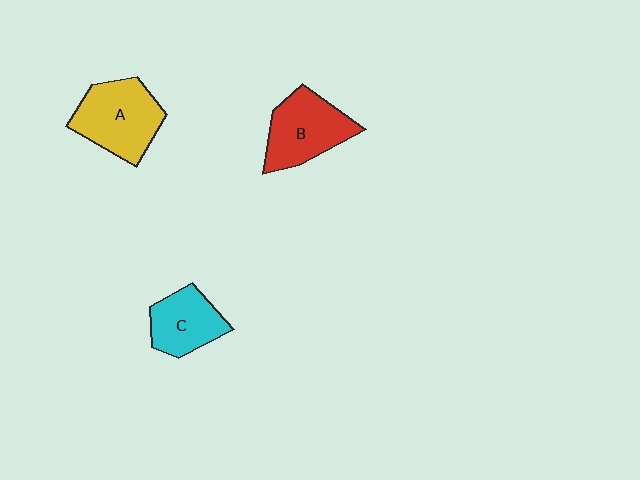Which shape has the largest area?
Shape A (yellow).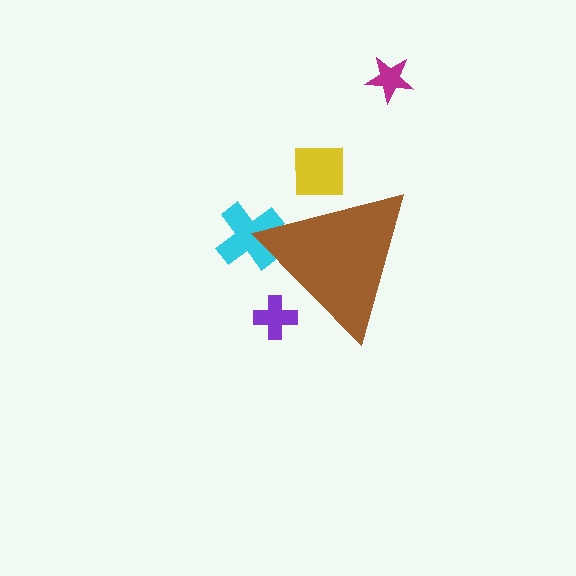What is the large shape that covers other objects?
A brown triangle.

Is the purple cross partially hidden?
Yes, the purple cross is partially hidden behind the brown triangle.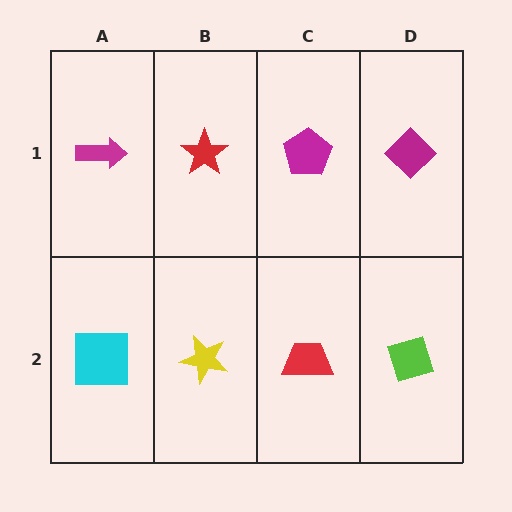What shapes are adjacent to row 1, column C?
A red trapezoid (row 2, column C), a red star (row 1, column B), a magenta diamond (row 1, column D).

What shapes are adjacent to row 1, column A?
A cyan square (row 2, column A), a red star (row 1, column B).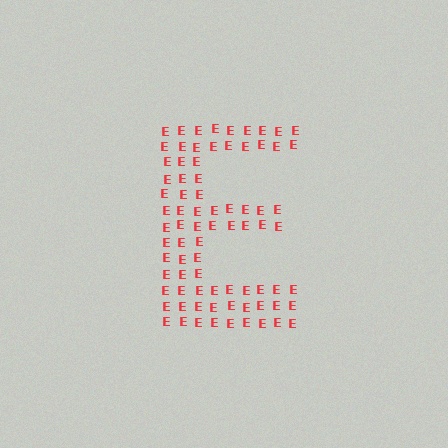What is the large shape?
The large shape is the letter E.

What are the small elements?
The small elements are letter E's.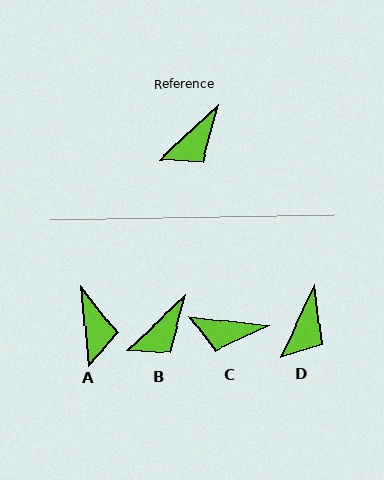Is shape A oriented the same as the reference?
No, it is off by about 53 degrees.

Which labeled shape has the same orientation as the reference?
B.